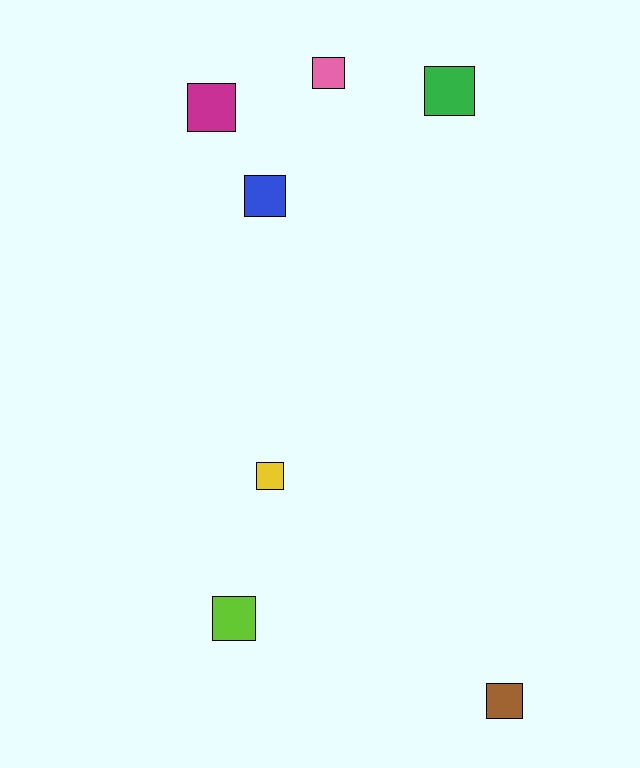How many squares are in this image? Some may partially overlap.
There are 7 squares.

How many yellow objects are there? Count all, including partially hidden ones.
There is 1 yellow object.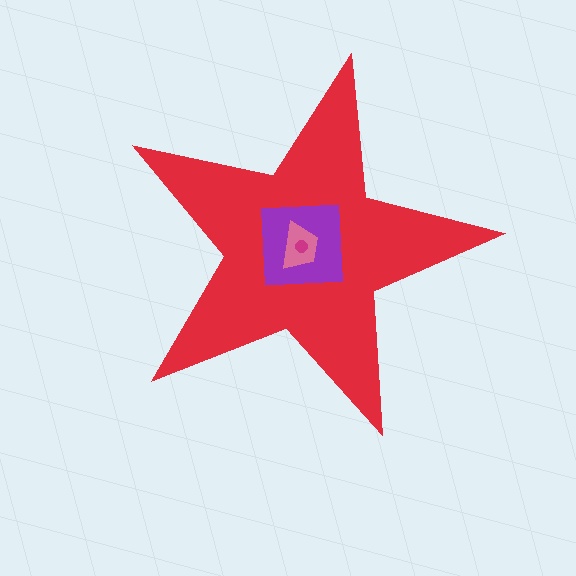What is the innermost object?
The magenta circle.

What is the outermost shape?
The red star.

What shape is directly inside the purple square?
The pink trapezoid.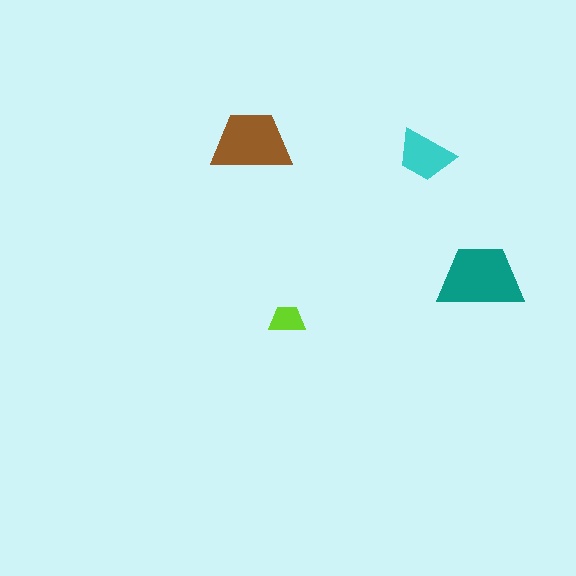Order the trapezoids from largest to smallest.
the teal one, the brown one, the cyan one, the lime one.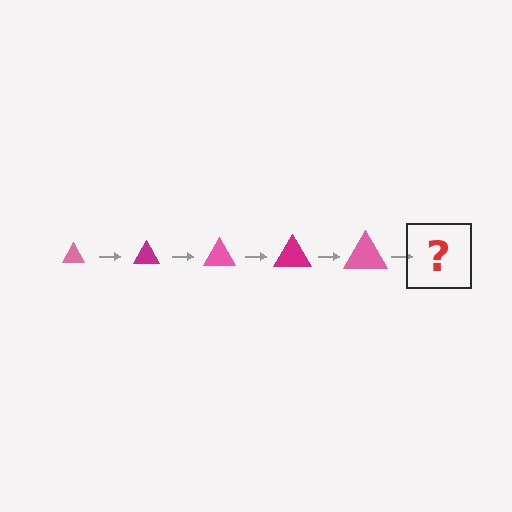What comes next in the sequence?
The next element should be a magenta triangle, larger than the previous one.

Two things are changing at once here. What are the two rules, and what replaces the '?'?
The two rules are that the triangle grows larger each step and the color cycles through pink and magenta. The '?' should be a magenta triangle, larger than the previous one.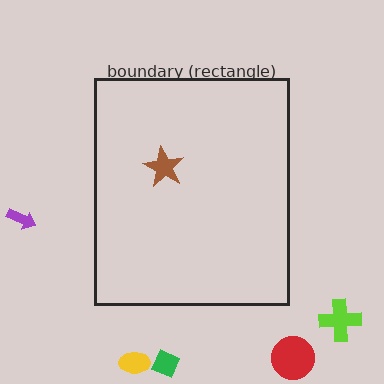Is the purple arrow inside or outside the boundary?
Outside.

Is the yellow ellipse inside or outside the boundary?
Outside.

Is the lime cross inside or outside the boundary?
Outside.